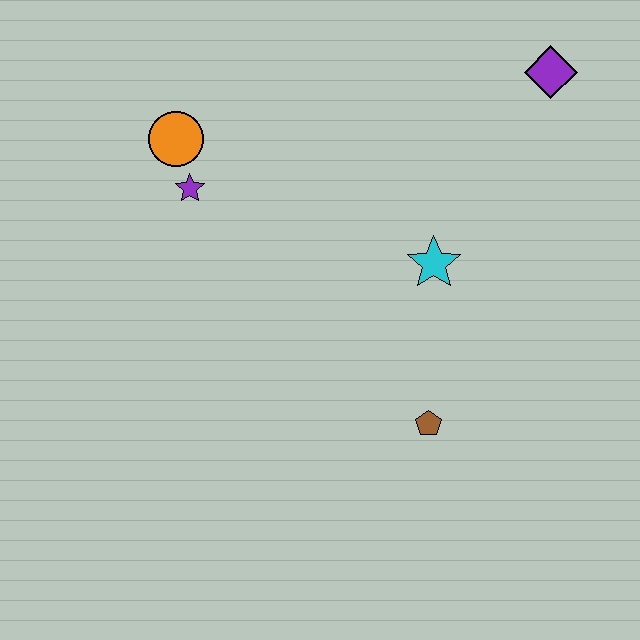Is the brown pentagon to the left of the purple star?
No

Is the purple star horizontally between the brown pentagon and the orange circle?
Yes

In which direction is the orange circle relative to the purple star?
The orange circle is above the purple star.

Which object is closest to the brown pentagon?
The cyan star is closest to the brown pentagon.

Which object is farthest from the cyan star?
The orange circle is farthest from the cyan star.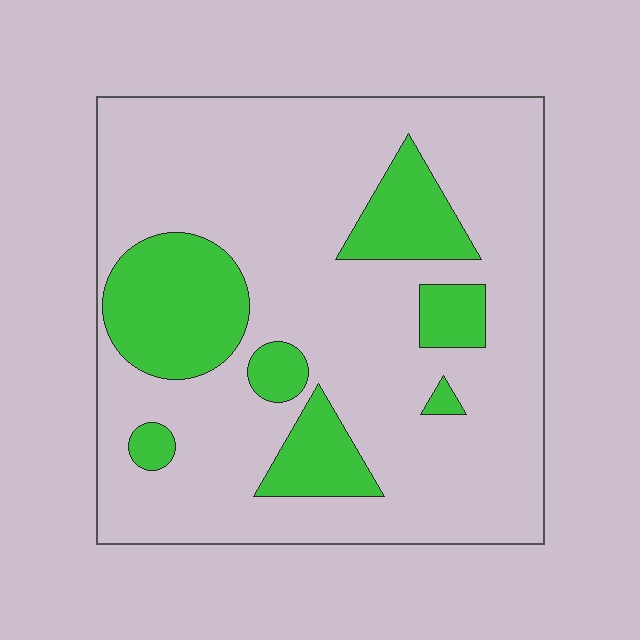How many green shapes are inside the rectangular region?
7.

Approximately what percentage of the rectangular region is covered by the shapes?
Approximately 20%.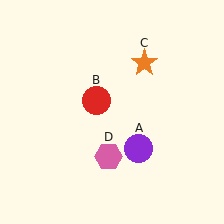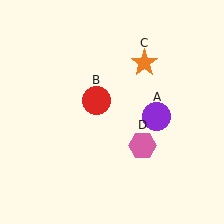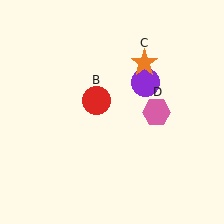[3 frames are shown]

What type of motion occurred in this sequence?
The purple circle (object A), pink hexagon (object D) rotated counterclockwise around the center of the scene.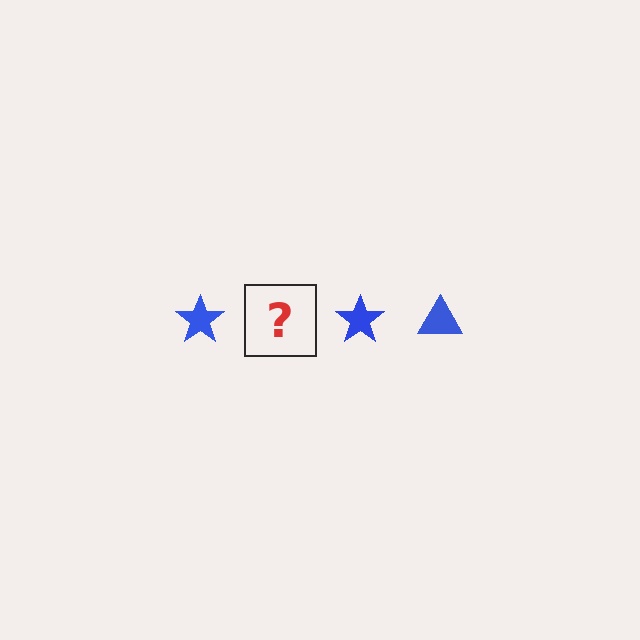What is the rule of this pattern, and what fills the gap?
The rule is that the pattern cycles through star, triangle shapes in blue. The gap should be filled with a blue triangle.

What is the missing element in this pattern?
The missing element is a blue triangle.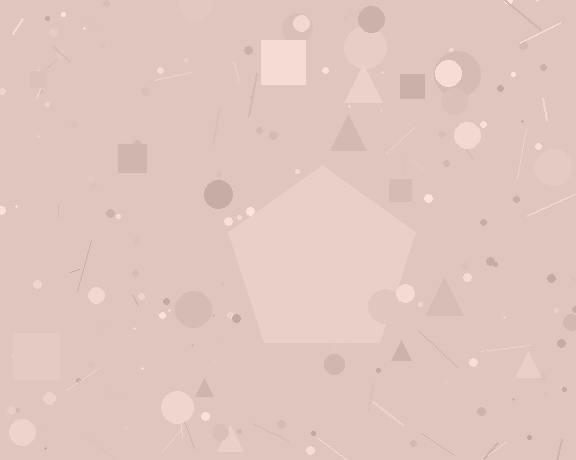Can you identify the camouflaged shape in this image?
The camouflaged shape is a pentagon.